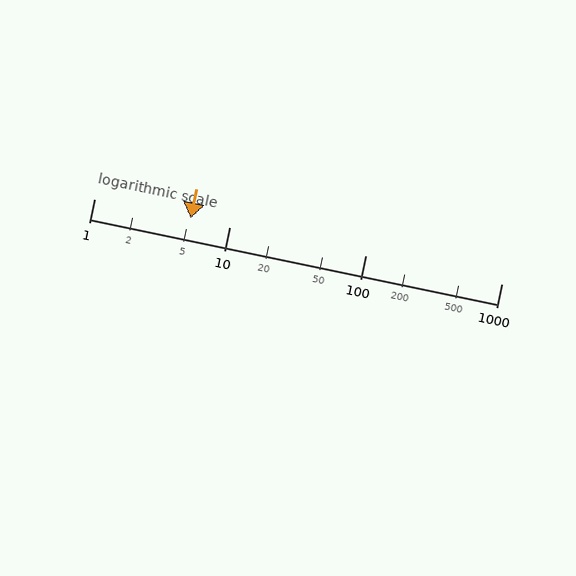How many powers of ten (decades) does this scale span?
The scale spans 3 decades, from 1 to 1000.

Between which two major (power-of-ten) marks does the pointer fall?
The pointer is between 1 and 10.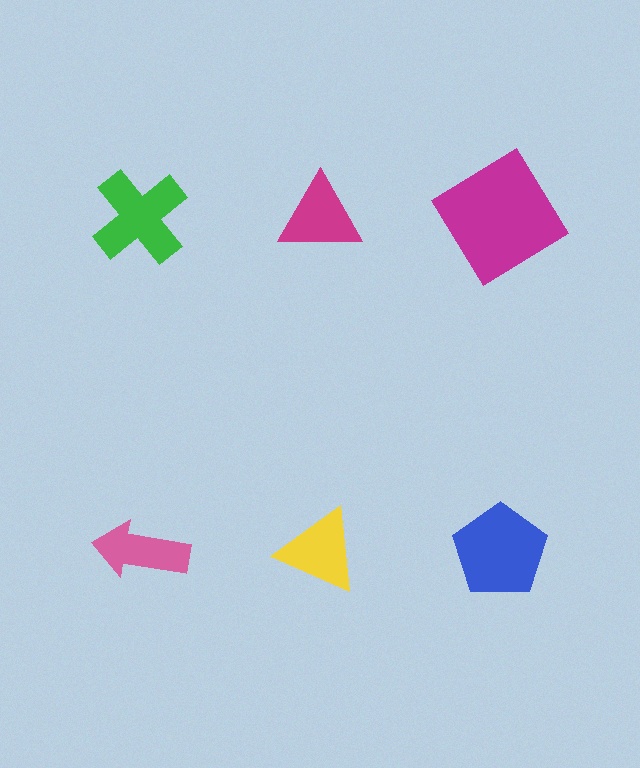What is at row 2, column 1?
A pink arrow.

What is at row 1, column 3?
A magenta diamond.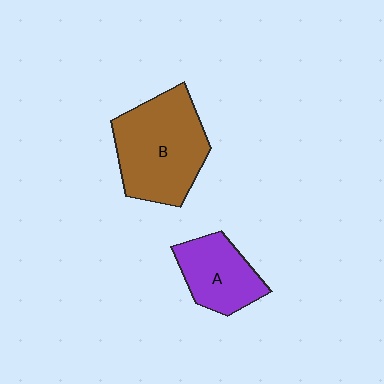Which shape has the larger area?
Shape B (brown).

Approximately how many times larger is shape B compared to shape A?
Approximately 1.7 times.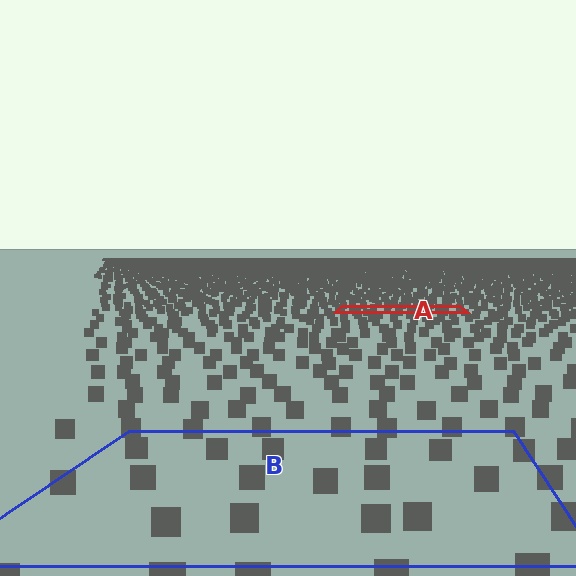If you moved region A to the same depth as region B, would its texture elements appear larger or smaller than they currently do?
They would appear larger. At a closer depth, the same texture elements are projected at a bigger on-screen size.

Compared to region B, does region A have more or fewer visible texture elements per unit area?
Region A has more texture elements per unit area — they are packed more densely because it is farther away.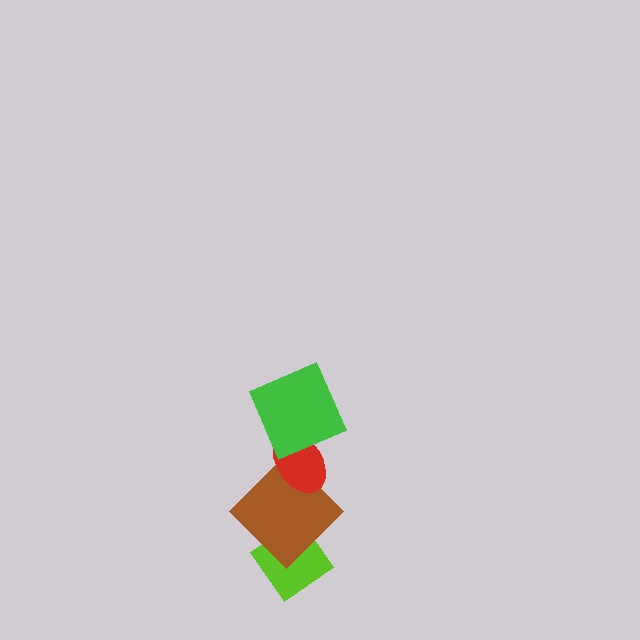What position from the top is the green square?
The green square is 1st from the top.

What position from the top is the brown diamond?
The brown diamond is 3rd from the top.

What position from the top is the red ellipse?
The red ellipse is 2nd from the top.